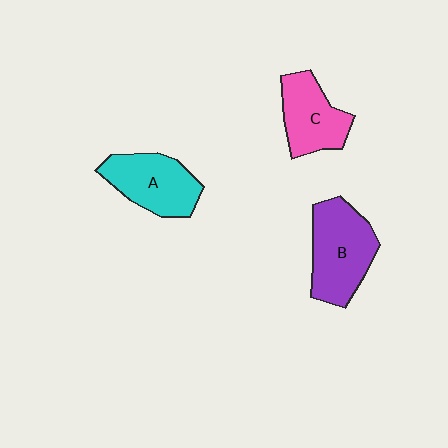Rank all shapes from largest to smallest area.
From largest to smallest: B (purple), A (cyan), C (pink).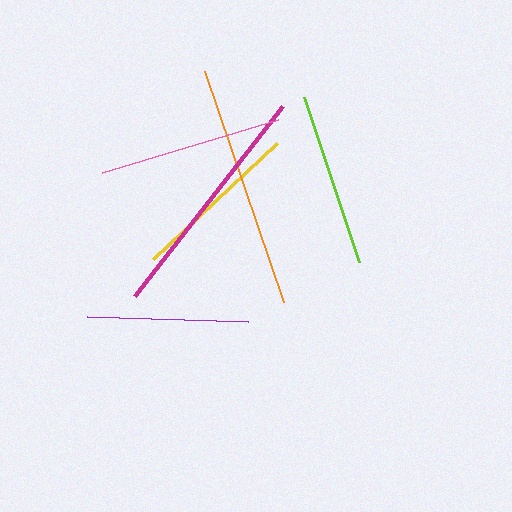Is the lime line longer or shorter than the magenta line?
The magenta line is longer than the lime line.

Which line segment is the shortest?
The purple line is the shortest at approximately 162 pixels.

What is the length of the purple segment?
The purple segment is approximately 162 pixels long.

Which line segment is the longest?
The orange line is the longest at approximately 244 pixels.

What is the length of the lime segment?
The lime segment is approximately 174 pixels long.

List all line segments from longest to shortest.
From longest to shortest: orange, magenta, pink, lime, yellow, purple.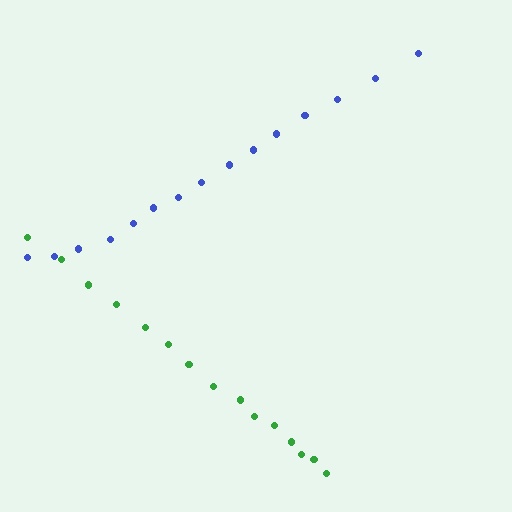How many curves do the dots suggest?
There are 2 distinct paths.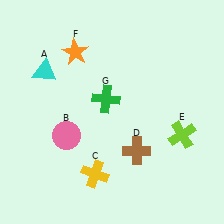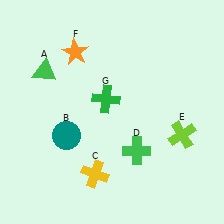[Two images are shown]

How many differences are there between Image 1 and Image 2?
There are 3 differences between the two images.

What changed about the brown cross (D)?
In Image 1, D is brown. In Image 2, it changed to green.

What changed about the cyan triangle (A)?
In Image 1, A is cyan. In Image 2, it changed to green.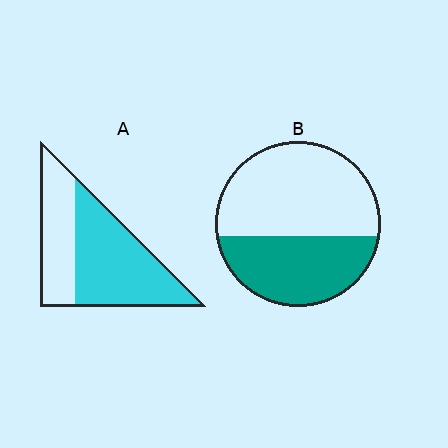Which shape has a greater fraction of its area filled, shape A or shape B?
Shape A.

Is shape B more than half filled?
No.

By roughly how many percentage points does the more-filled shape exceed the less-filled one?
By roughly 20 percentage points (A over B).